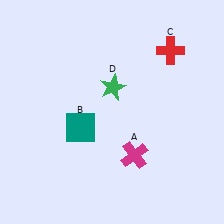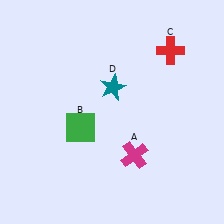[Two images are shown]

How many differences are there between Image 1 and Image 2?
There are 2 differences between the two images.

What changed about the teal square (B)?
In Image 1, B is teal. In Image 2, it changed to green.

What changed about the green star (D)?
In Image 1, D is green. In Image 2, it changed to teal.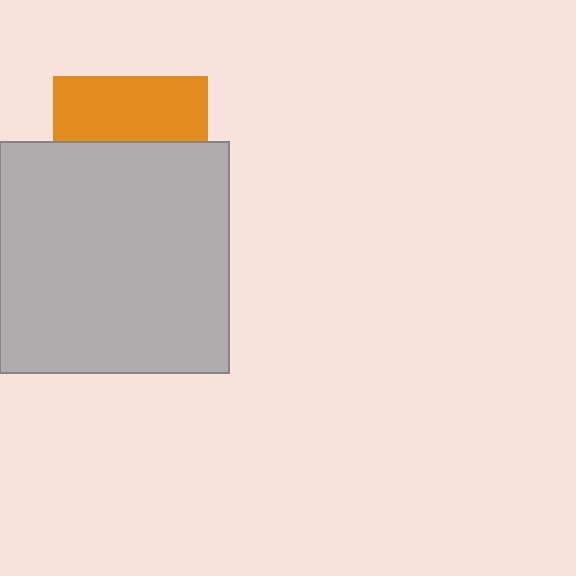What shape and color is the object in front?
The object in front is a light gray square.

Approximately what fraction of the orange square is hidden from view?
Roughly 58% of the orange square is hidden behind the light gray square.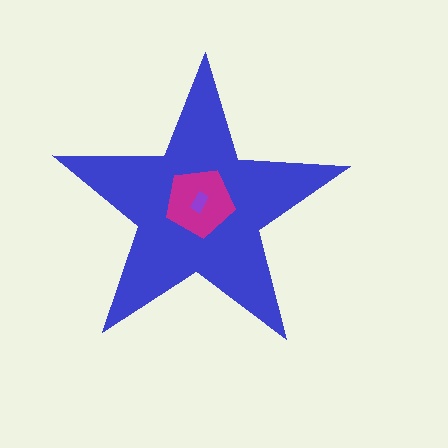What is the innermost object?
The purple rectangle.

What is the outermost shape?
The blue star.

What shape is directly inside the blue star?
The magenta pentagon.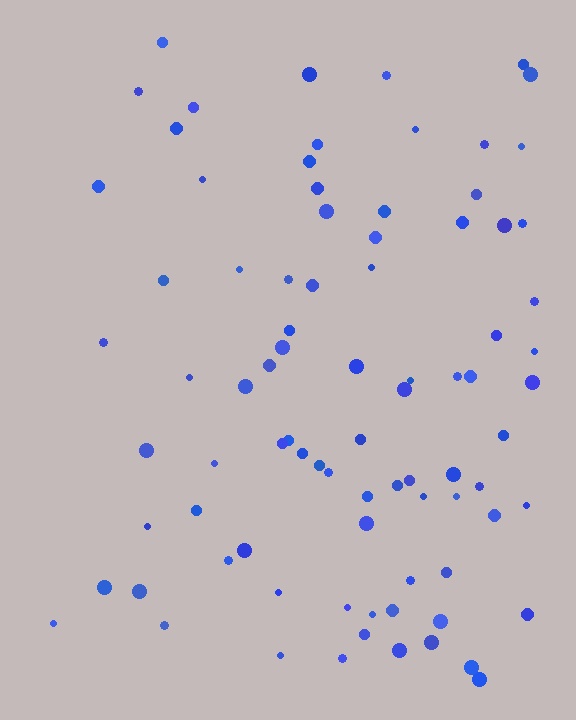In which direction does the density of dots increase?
From left to right, with the right side densest.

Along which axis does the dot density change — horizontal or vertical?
Horizontal.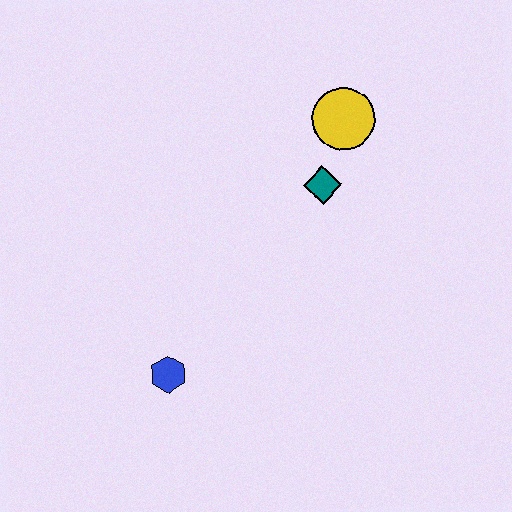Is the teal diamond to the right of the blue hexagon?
Yes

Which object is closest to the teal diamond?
The yellow circle is closest to the teal diamond.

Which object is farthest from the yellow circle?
The blue hexagon is farthest from the yellow circle.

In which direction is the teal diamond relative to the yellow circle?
The teal diamond is below the yellow circle.